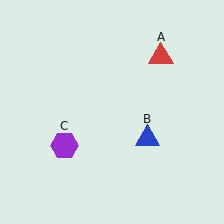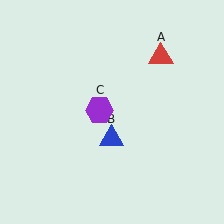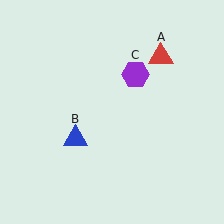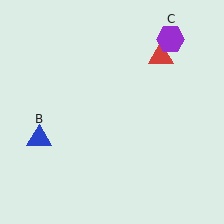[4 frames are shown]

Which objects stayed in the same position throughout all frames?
Red triangle (object A) remained stationary.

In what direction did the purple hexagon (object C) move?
The purple hexagon (object C) moved up and to the right.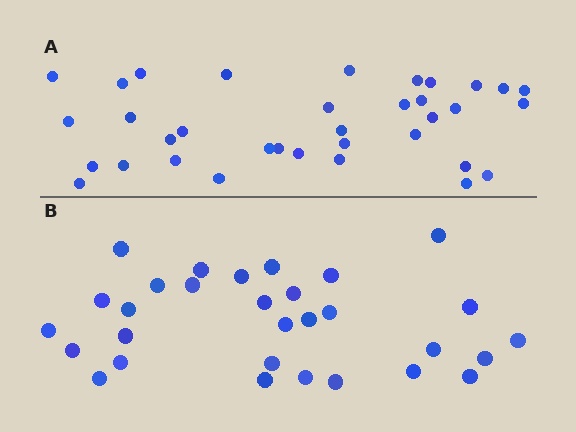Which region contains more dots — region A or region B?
Region A (the top region) has more dots.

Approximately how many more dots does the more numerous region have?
Region A has about 5 more dots than region B.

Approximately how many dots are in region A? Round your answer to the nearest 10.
About 40 dots. (The exact count is 35, which rounds to 40.)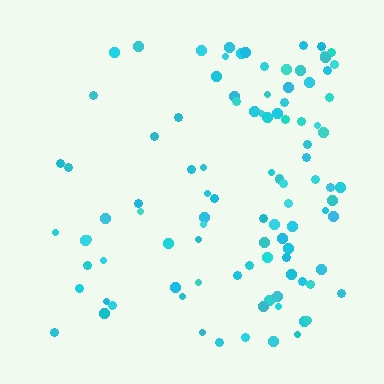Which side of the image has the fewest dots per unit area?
The left.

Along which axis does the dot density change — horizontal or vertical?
Horizontal.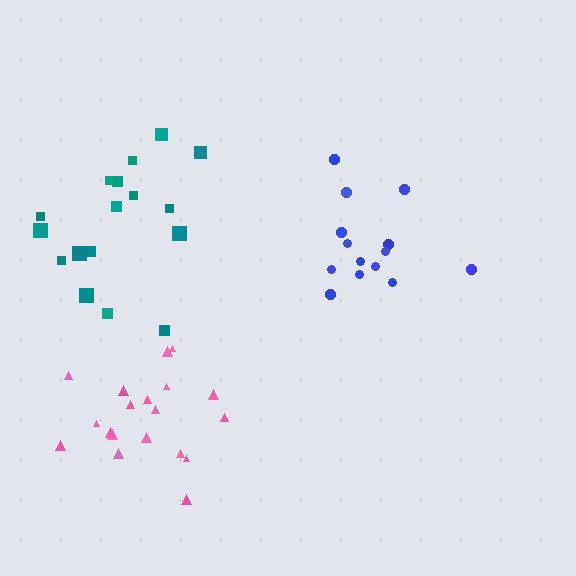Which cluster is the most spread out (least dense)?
Teal.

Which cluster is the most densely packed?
Pink.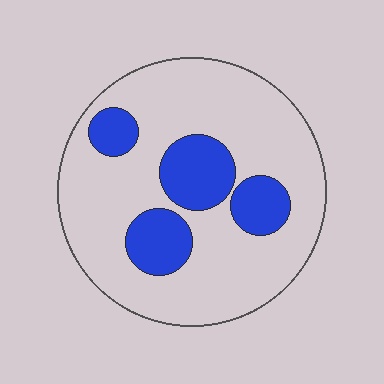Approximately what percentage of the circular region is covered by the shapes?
Approximately 25%.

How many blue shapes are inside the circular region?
4.